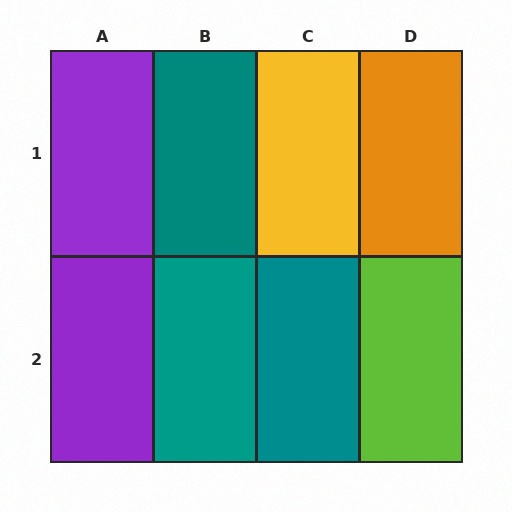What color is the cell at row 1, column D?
Orange.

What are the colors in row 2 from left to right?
Purple, teal, teal, lime.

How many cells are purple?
2 cells are purple.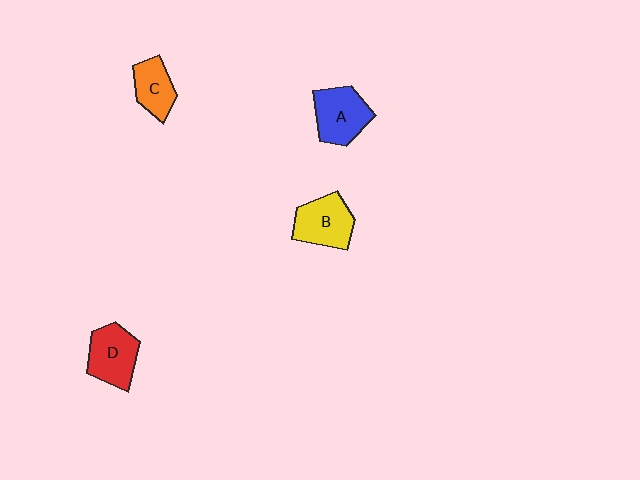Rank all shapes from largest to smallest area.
From largest to smallest: A (blue), B (yellow), D (red), C (orange).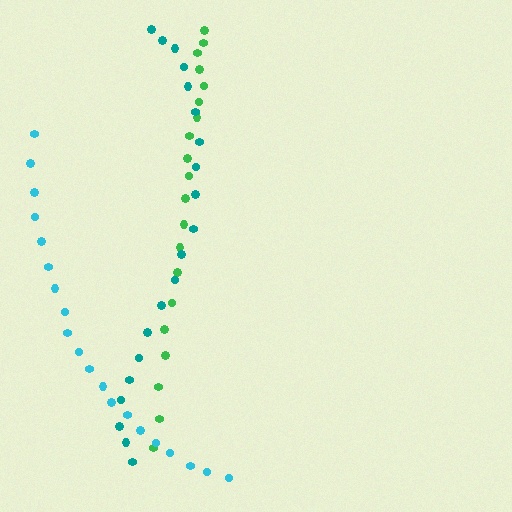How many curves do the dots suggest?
There are 3 distinct paths.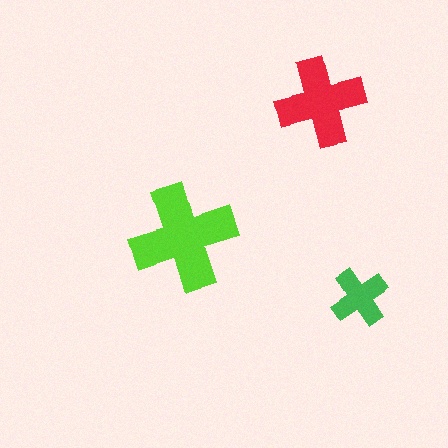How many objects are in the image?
There are 3 objects in the image.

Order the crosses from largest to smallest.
the lime one, the red one, the green one.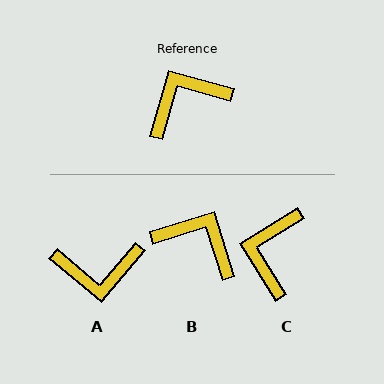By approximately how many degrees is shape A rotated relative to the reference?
Approximately 155 degrees counter-clockwise.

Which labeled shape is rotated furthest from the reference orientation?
A, about 155 degrees away.